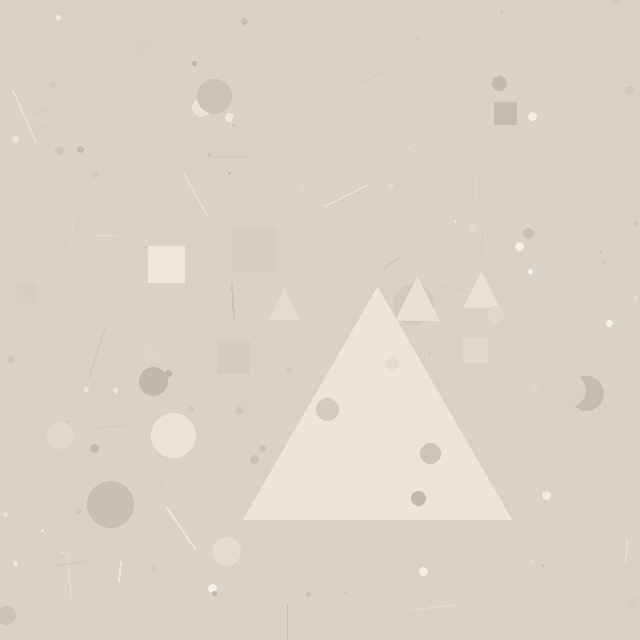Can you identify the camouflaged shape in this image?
The camouflaged shape is a triangle.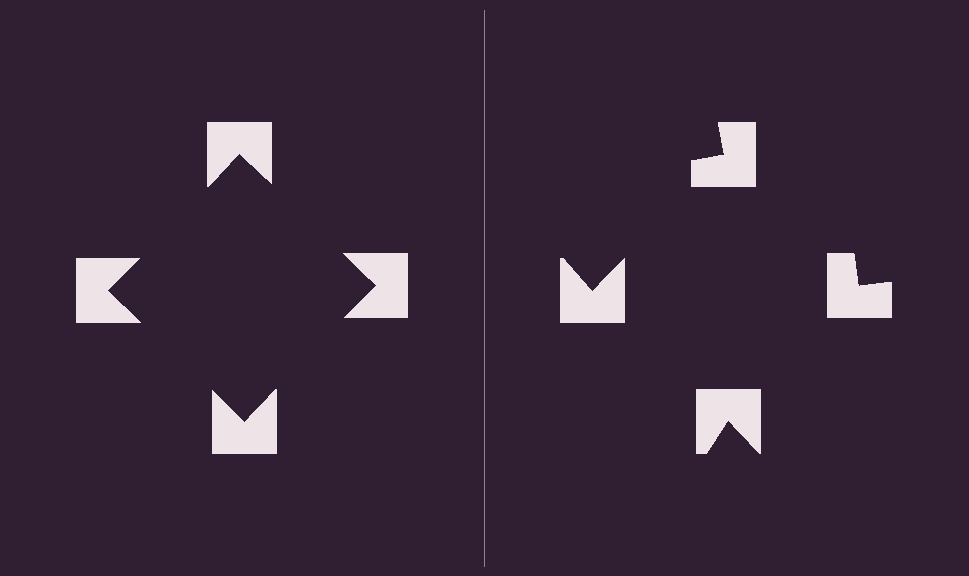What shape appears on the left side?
An illusory square.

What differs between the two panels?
The notched squares are positioned identically on both sides; only the wedge orientations differ. On the left they align to a square; on the right they are misaligned.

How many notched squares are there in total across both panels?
8 — 4 on each side.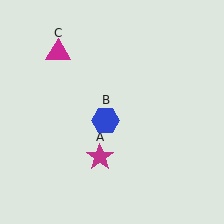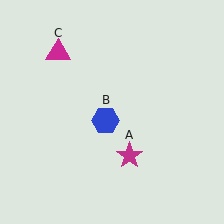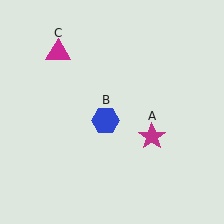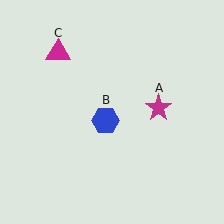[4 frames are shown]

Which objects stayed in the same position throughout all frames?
Blue hexagon (object B) and magenta triangle (object C) remained stationary.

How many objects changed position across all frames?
1 object changed position: magenta star (object A).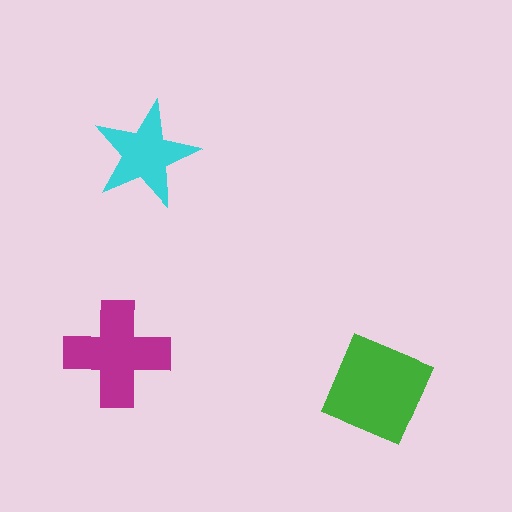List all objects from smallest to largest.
The cyan star, the magenta cross, the green diamond.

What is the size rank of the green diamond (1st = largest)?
1st.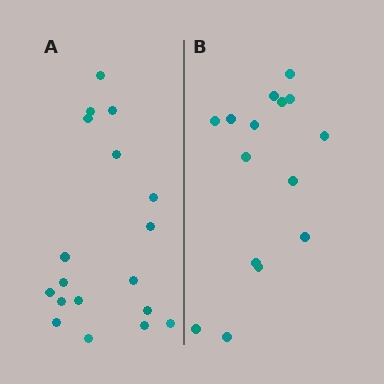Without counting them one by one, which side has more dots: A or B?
Region A (the left region) has more dots.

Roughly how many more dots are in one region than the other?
Region A has just a few more — roughly 2 or 3 more dots than region B.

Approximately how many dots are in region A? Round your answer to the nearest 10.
About 20 dots. (The exact count is 18, which rounds to 20.)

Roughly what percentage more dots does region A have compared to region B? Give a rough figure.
About 20% more.